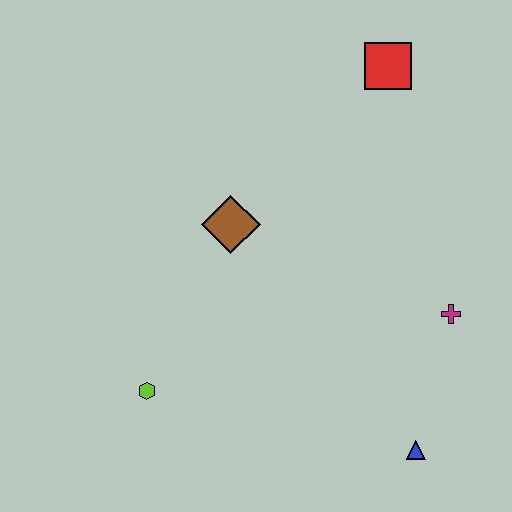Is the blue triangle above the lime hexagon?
No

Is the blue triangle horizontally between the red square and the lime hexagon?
No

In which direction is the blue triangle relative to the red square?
The blue triangle is below the red square.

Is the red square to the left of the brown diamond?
No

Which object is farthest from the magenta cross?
The lime hexagon is farthest from the magenta cross.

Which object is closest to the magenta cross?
The blue triangle is closest to the magenta cross.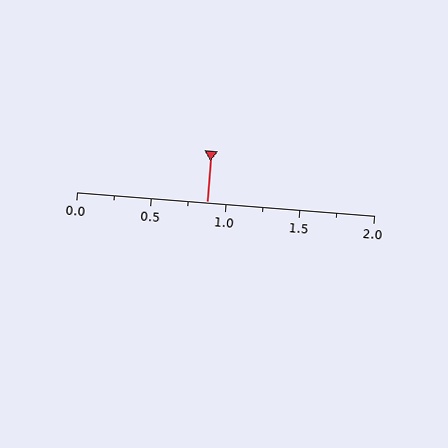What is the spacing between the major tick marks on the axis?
The major ticks are spaced 0.5 apart.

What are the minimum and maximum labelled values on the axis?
The axis runs from 0.0 to 2.0.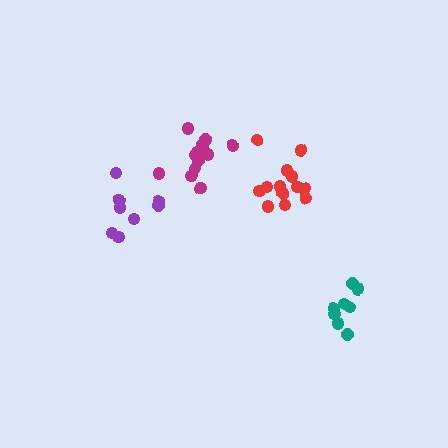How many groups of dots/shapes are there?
There are 4 groups.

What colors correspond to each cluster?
The clusters are colored: magenta, teal, red, purple.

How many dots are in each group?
Group 1: 12 dots, Group 2: 8 dots, Group 3: 14 dots, Group 4: 8 dots (42 total).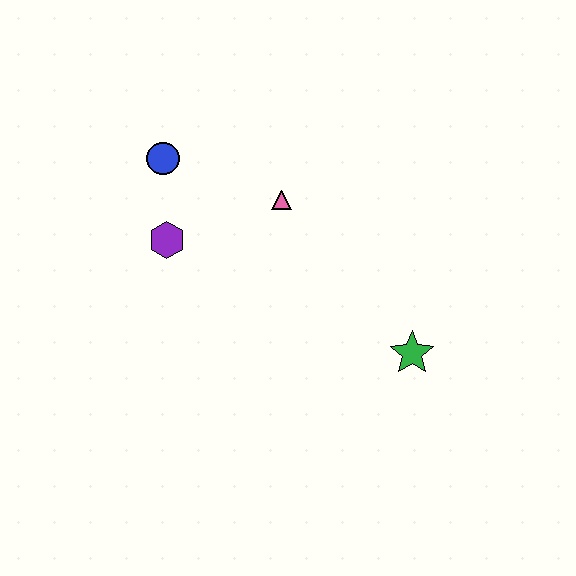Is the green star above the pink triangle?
No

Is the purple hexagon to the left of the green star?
Yes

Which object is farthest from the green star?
The blue circle is farthest from the green star.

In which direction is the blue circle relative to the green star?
The blue circle is to the left of the green star.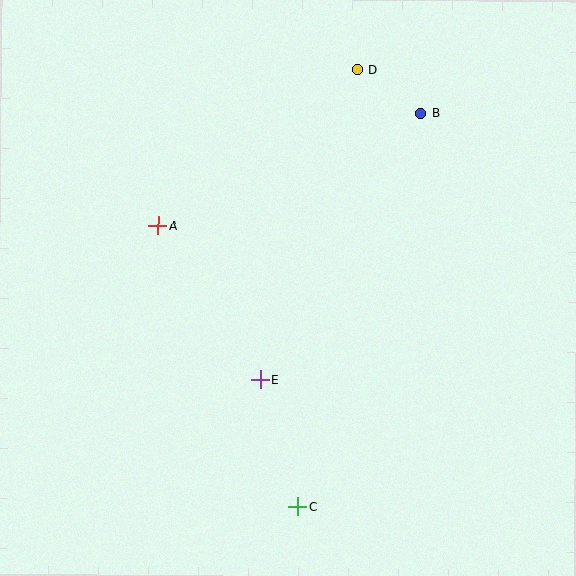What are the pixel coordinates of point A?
Point A is at (158, 226).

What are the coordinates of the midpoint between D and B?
The midpoint between D and B is at (389, 91).